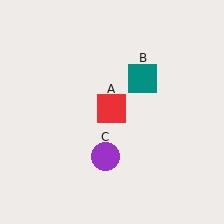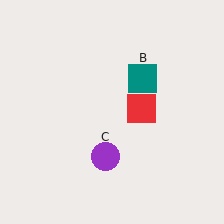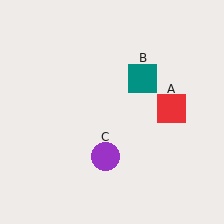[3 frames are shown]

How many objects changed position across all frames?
1 object changed position: red square (object A).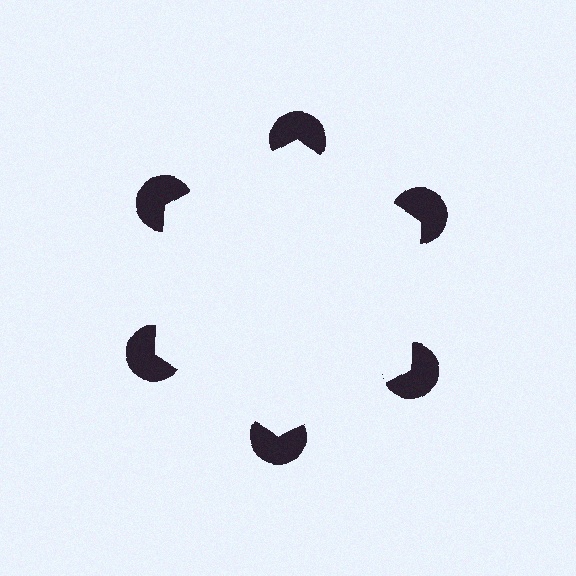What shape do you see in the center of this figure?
An illusory hexagon — its edges are inferred from the aligned wedge cuts in the pac-man discs, not physically drawn.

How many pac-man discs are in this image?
There are 6 — one at each vertex of the illusory hexagon.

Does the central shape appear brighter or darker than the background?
It typically appears slightly brighter than the background, even though no actual brightness change is drawn.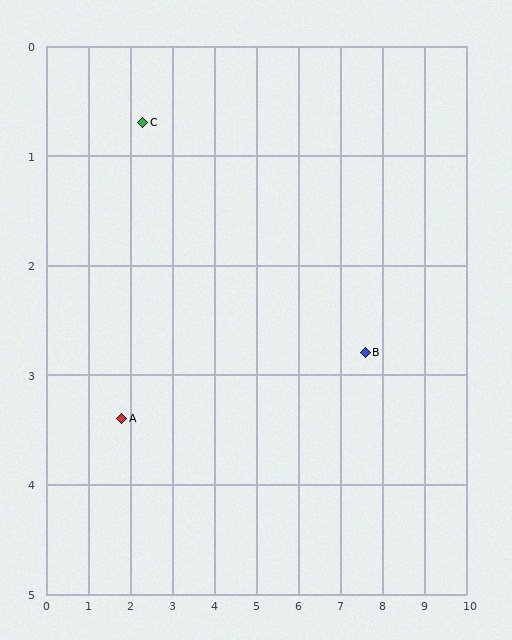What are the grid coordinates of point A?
Point A is at approximately (1.8, 3.4).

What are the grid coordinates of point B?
Point B is at approximately (7.6, 2.8).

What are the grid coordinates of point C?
Point C is at approximately (2.3, 0.7).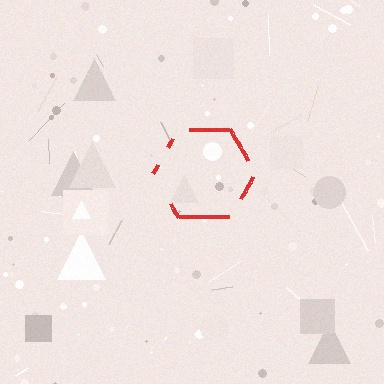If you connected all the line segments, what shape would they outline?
They would outline a hexagon.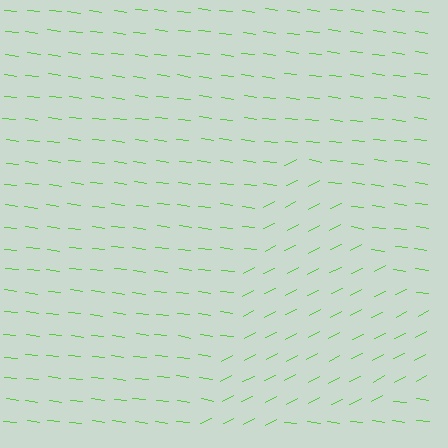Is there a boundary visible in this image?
Yes, there is a texture boundary formed by a change in line orientation.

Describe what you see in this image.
The image is filled with small lime line segments. A triangle region in the image has lines oriented differently from the surrounding lines, creating a visible texture boundary.